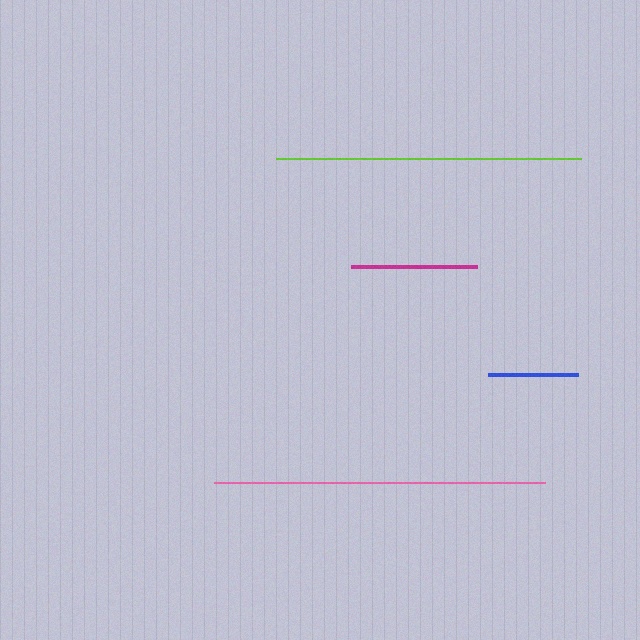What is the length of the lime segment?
The lime segment is approximately 305 pixels long.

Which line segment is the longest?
The pink line is the longest at approximately 331 pixels.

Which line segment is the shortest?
The blue line is the shortest at approximately 90 pixels.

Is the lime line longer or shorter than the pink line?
The pink line is longer than the lime line.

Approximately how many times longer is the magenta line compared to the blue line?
The magenta line is approximately 1.4 times the length of the blue line.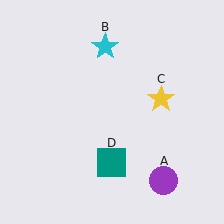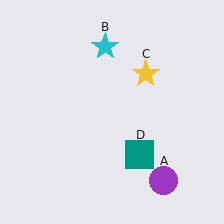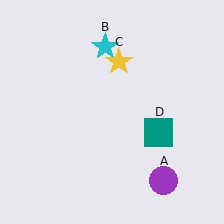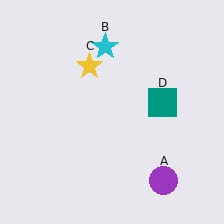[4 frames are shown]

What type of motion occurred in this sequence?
The yellow star (object C), teal square (object D) rotated counterclockwise around the center of the scene.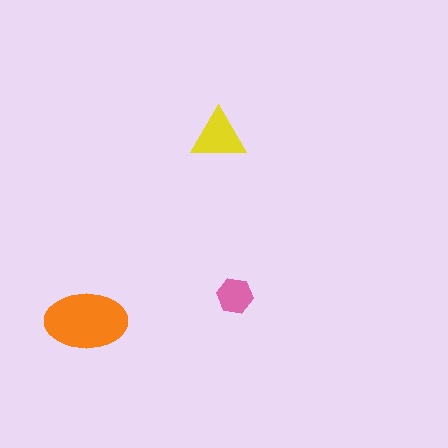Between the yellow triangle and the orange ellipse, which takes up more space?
The orange ellipse.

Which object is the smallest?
The pink hexagon.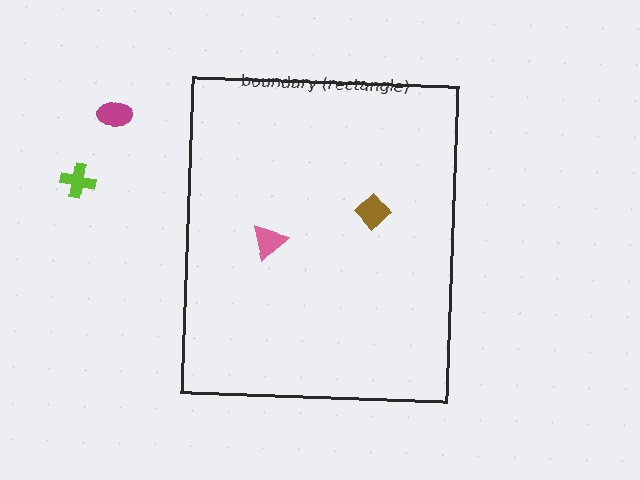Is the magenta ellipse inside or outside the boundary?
Outside.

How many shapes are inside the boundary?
2 inside, 2 outside.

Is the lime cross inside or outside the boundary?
Outside.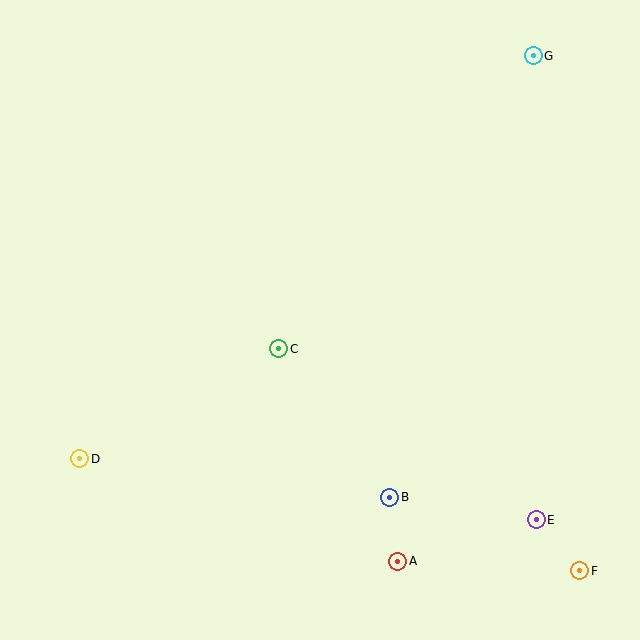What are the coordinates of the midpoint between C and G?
The midpoint between C and G is at (406, 202).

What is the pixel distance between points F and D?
The distance between F and D is 512 pixels.